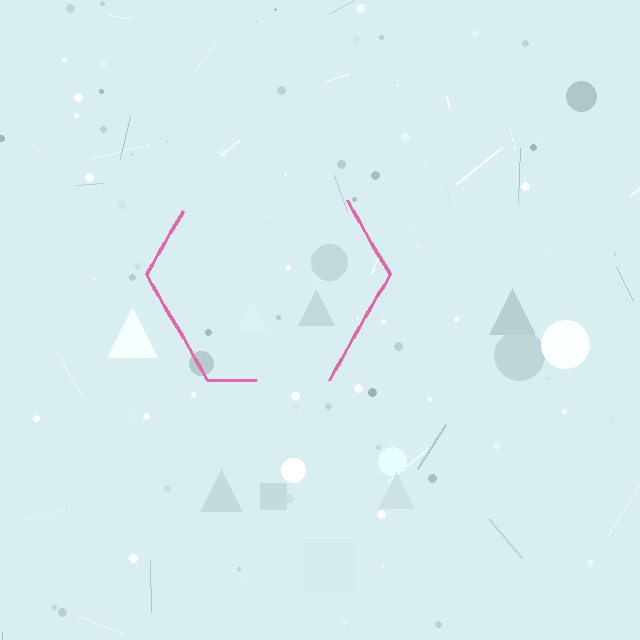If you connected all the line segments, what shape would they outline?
They would outline a hexagon.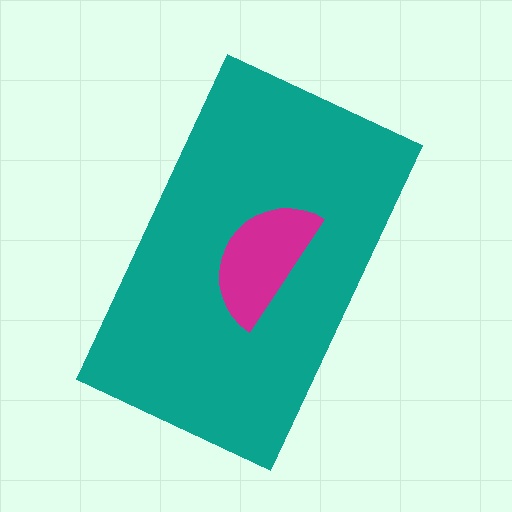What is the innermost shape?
The magenta semicircle.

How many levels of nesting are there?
2.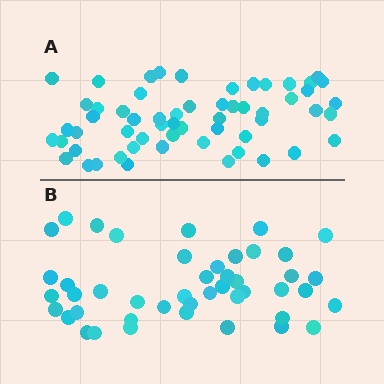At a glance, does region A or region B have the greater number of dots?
Region A (the top region) has more dots.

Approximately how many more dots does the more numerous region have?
Region A has approximately 15 more dots than region B.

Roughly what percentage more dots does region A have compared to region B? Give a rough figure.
About 30% more.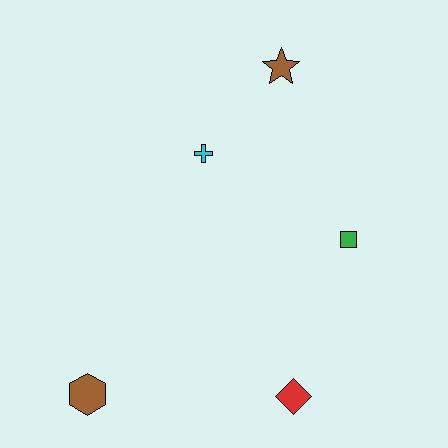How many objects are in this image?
There are 5 objects.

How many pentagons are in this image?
There are no pentagons.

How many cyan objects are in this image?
There is 1 cyan object.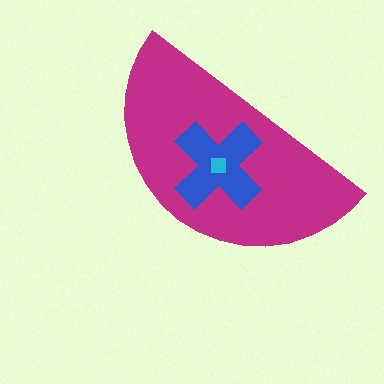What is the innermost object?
The cyan square.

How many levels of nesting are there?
3.